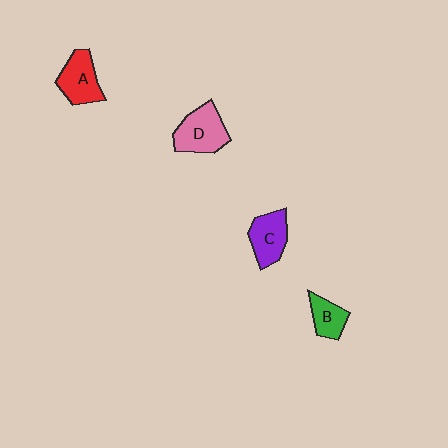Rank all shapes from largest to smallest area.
From largest to smallest: D (pink), A (red), C (purple), B (green).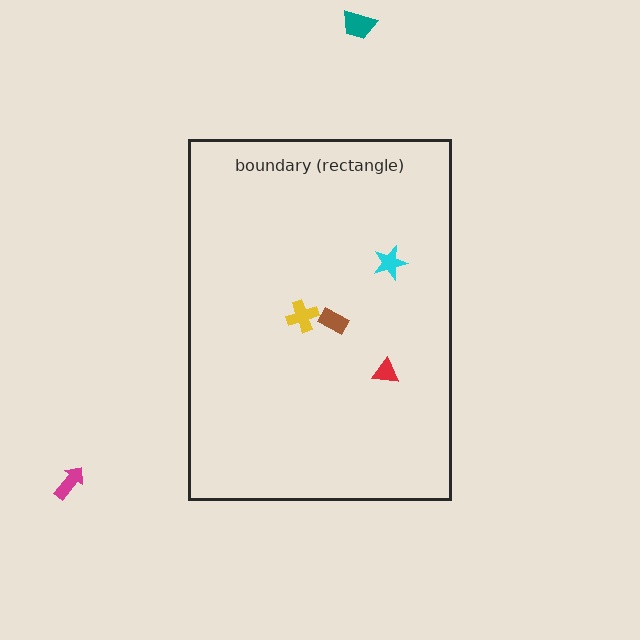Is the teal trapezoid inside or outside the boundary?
Outside.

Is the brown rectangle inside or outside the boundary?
Inside.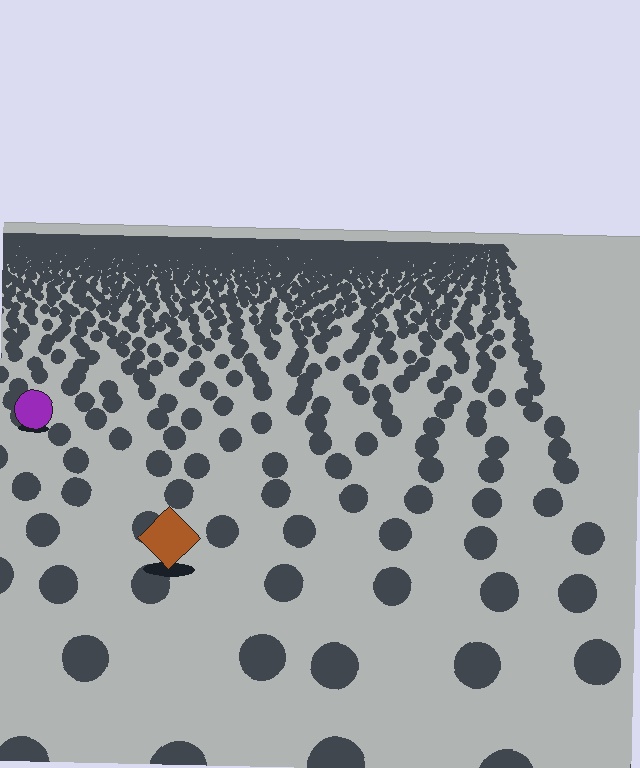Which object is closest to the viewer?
The brown diamond is closest. The texture marks near it are larger and more spread out.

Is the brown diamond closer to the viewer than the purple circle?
Yes. The brown diamond is closer — you can tell from the texture gradient: the ground texture is coarser near it.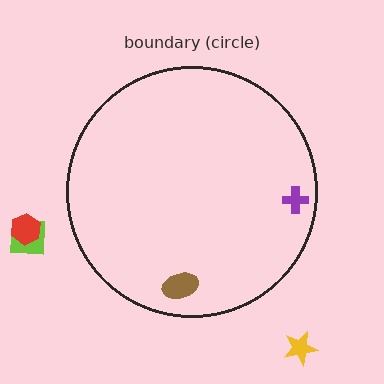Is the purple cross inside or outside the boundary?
Inside.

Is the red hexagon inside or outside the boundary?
Outside.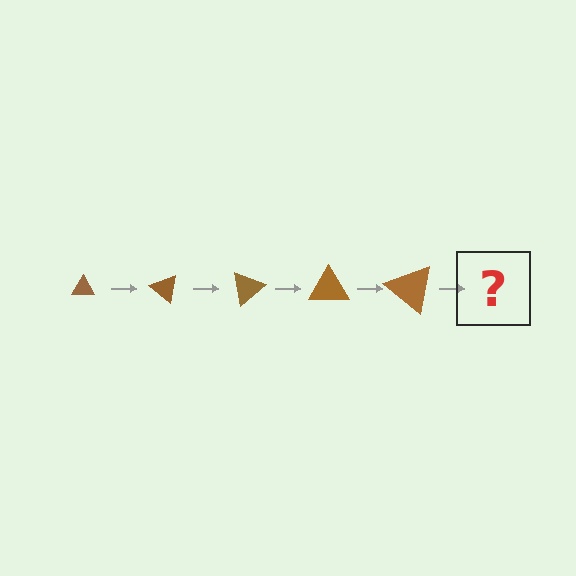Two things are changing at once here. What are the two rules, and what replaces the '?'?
The two rules are that the triangle grows larger each step and it rotates 40 degrees each step. The '?' should be a triangle, larger than the previous one and rotated 200 degrees from the start.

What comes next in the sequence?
The next element should be a triangle, larger than the previous one and rotated 200 degrees from the start.